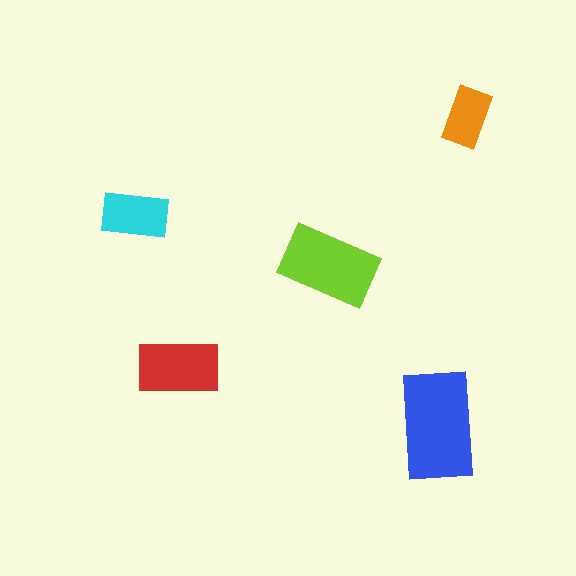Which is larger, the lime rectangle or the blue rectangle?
The blue one.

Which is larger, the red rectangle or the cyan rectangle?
The red one.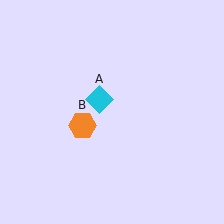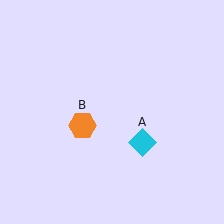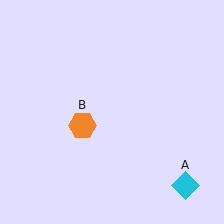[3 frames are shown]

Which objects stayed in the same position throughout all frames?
Orange hexagon (object B) remained stationary.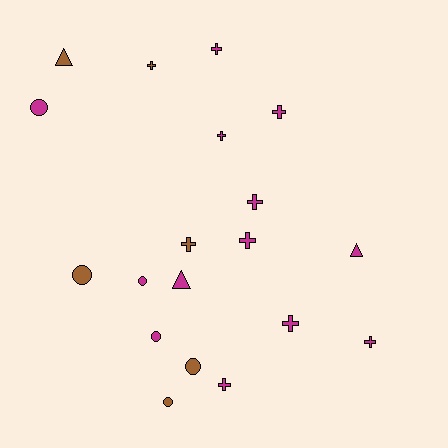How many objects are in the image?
There are 19 objects.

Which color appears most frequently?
Magenta, with 13 objects.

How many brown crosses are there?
There are 2 brown crosses.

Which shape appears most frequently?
Cross, with 10 objects.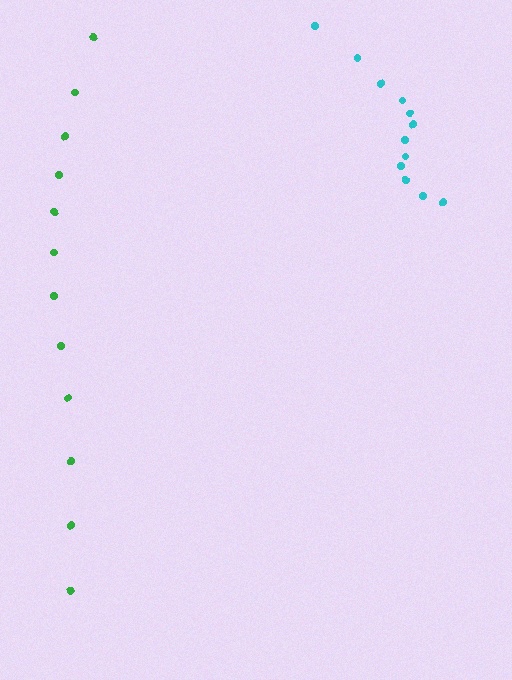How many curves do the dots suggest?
There are 2 distinct paths.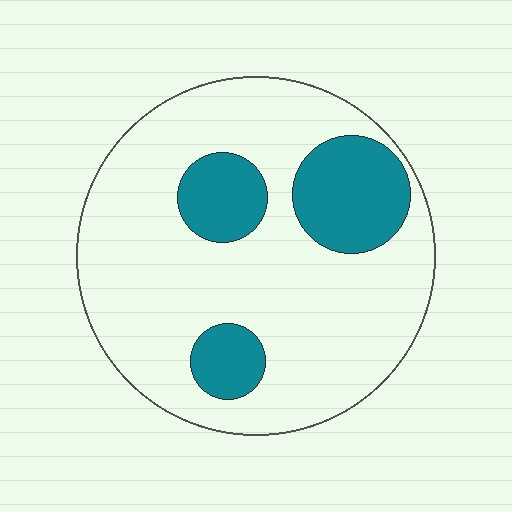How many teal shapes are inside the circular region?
3.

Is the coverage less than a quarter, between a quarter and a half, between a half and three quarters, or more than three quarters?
Less than a quarter.